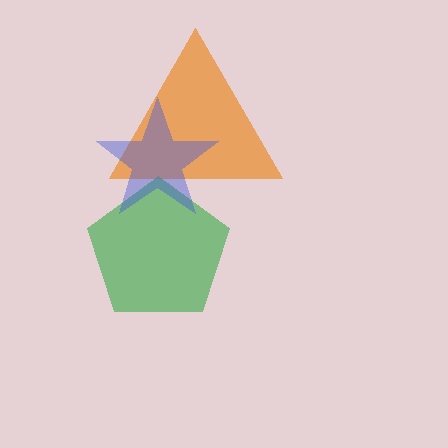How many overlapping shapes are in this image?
There are 3 overlapping shapes in the image.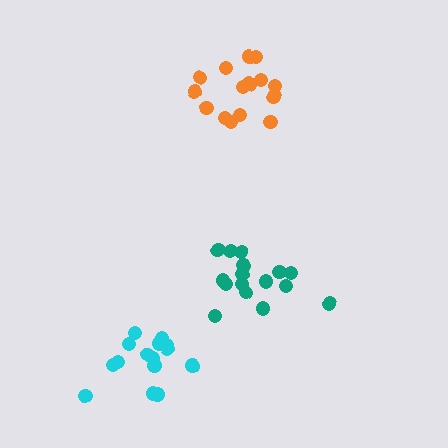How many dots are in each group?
Group 1: 16 dots, Group 2: 16 dots, Group 3: 16 dots (48 total).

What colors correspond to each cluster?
The clusters are colored: teal, cyan, orange.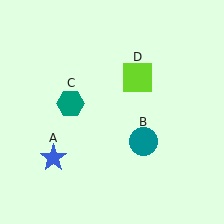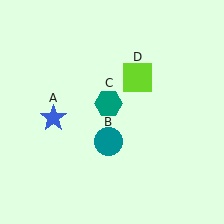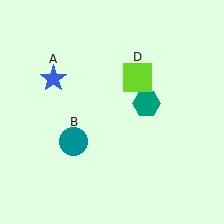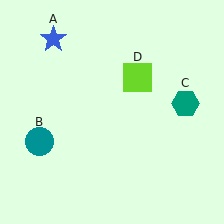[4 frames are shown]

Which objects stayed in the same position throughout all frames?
Lime square (object D) remained stationary.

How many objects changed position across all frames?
3 objects changed position: blue star (object A), teal circle (object B), teal hexagon (object C).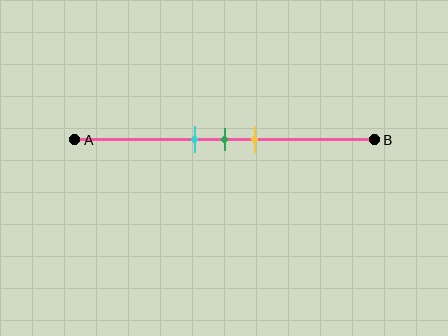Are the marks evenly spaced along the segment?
Yes, the marks are approximately evenly spaced.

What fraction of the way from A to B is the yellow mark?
The yellow mark is approximately 60% (0.6) of the way from A to B.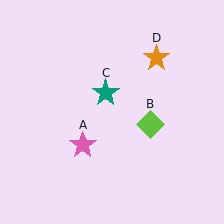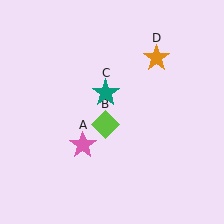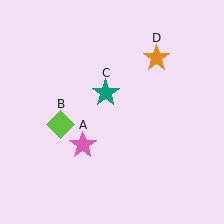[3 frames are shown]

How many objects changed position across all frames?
1 object changed position: lime diamond (object B).